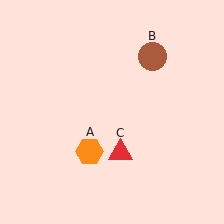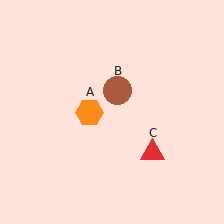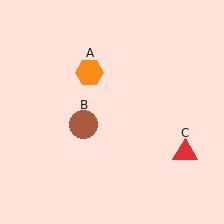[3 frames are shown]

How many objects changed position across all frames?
3 objects changed position: orange hexagon (object A), brown circle (object B), red triangle (object C).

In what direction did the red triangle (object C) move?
The red triangle (object C) moved right.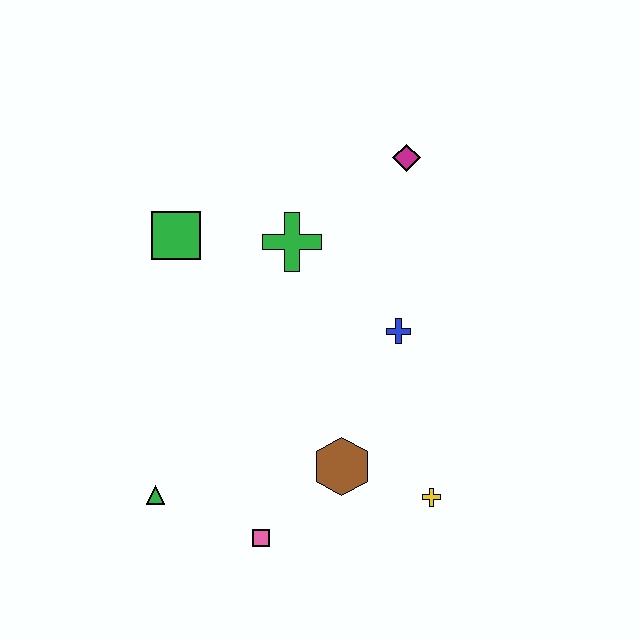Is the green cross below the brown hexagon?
No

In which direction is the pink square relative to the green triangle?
The pink square is to the right of the green triangle.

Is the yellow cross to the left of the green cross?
No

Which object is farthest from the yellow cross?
The green square is farthest from the yellow cross.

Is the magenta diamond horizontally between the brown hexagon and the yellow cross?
Yes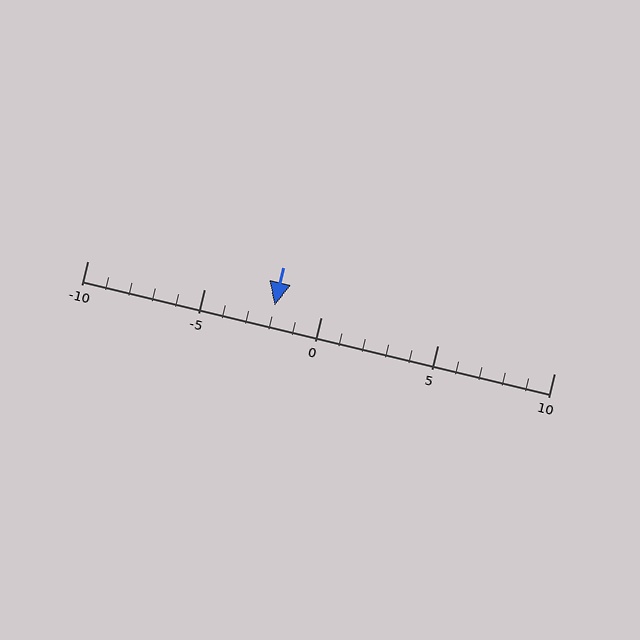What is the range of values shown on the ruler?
The ruler shows values from -10 to 10.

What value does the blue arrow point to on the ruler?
The blue arrow points to approximately -2.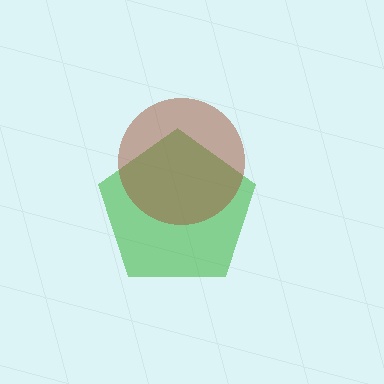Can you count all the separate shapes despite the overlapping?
Yes, there are 2 separate shapes.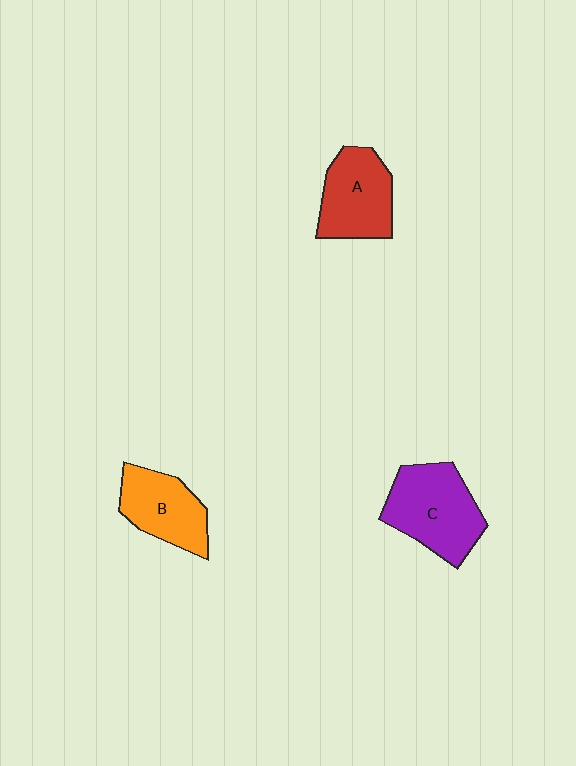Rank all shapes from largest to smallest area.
From largest to smallest: C (purple), A (red), B (orange).